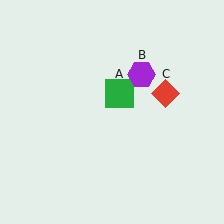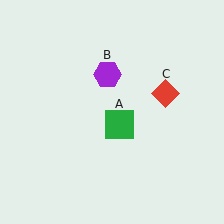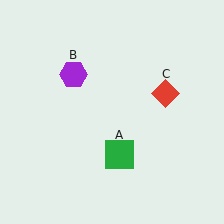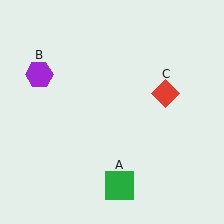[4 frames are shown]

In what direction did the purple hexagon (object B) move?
The purple hexagon (object B) moved left.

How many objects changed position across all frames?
2 objects changed position: green square (object A), purple hexagon (object B).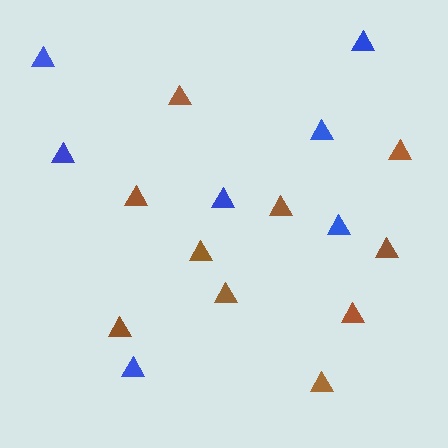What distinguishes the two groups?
There are 2 groups: one group of brown triangles (10) and one group of blue triangles (7).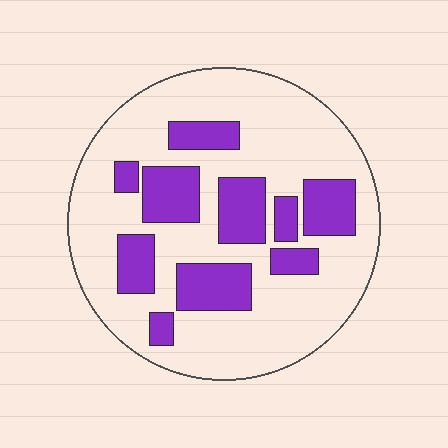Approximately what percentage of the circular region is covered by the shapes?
Approximately 30%.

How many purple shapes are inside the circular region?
10.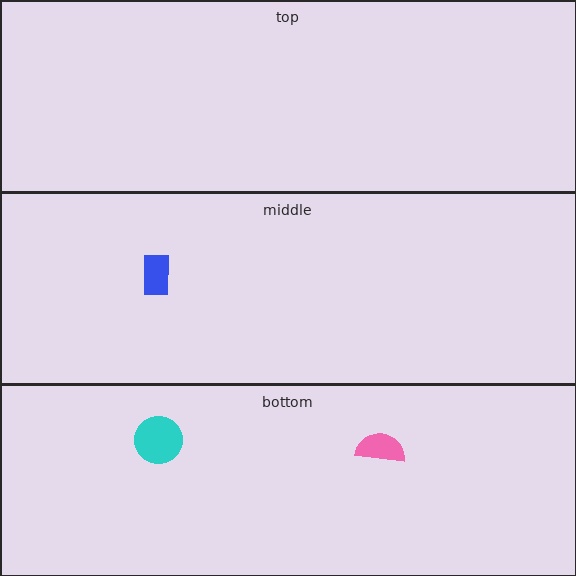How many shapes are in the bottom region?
2.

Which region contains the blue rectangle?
The middle region.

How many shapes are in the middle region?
1.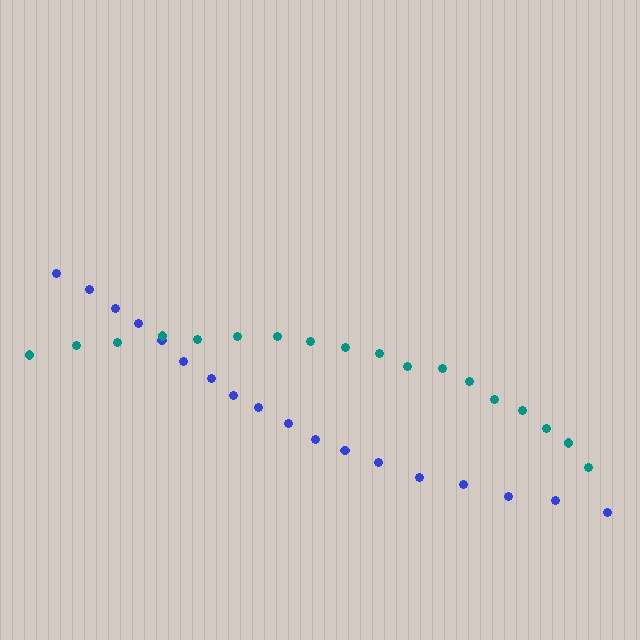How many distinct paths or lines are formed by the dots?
There are 2 distinct paths.